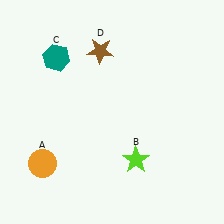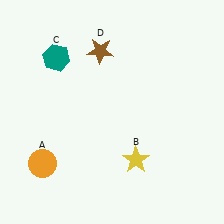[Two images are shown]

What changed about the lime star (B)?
In Image 1, B is lime. In Image 2, it changed to yellow.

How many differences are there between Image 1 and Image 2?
There is 1 difference between the two images.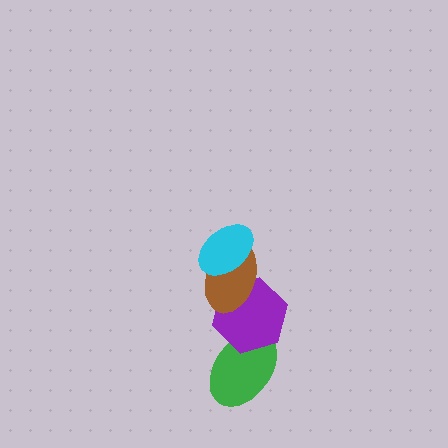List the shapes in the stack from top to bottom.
From top to bottom: the cyan ellipse, the brown ellipse, the purple hexagon, the green ellipse.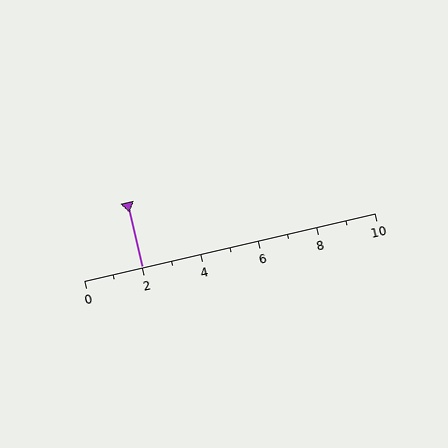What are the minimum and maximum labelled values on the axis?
The axis runs from 0 to 10.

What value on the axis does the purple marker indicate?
The marker indicates approximately 2.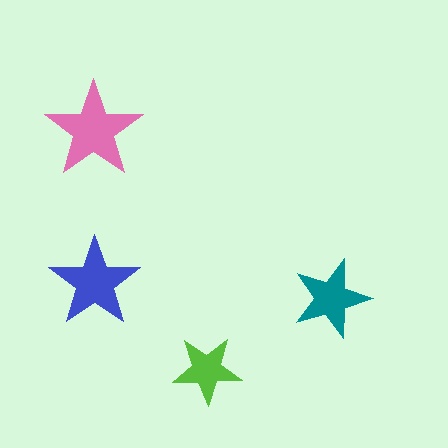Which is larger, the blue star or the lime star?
The blue one.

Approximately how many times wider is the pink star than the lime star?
About 1.5 times wider.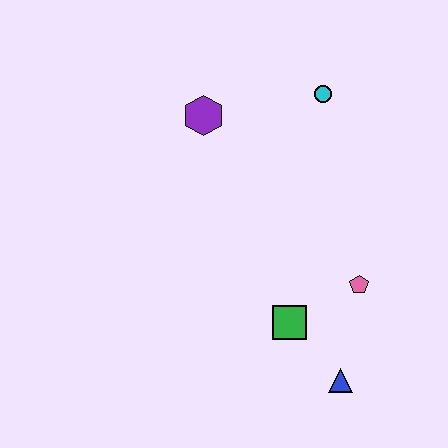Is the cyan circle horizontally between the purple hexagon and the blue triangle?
Yes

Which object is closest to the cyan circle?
The purple hexagon is closest to the cyan circle.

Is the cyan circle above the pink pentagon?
Yes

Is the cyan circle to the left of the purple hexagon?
No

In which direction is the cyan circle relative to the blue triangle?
The cyan circle is above the blue triangle.